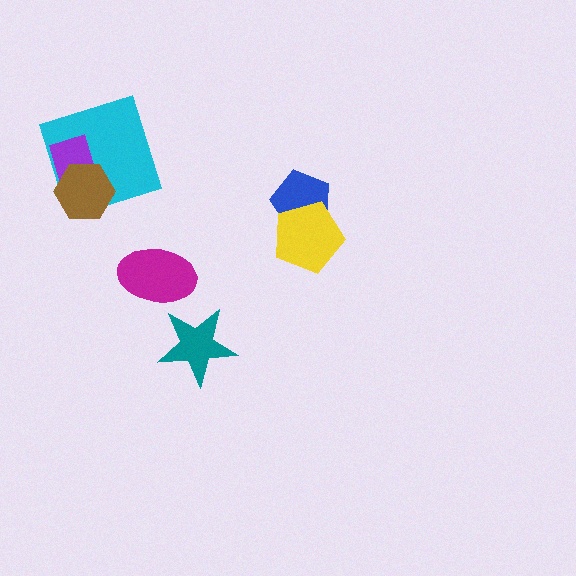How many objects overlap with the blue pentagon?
1 object overlaps with the blue pentagon.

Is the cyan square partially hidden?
Yes, it is partially covered by another shape.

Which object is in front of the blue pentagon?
The yellow pentagon is in front of the blue pentagon.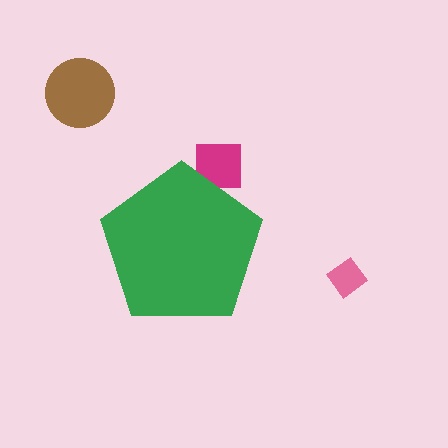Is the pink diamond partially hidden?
No, the pink diamond is fully visible.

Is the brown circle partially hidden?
No, the brown circle is fully visible.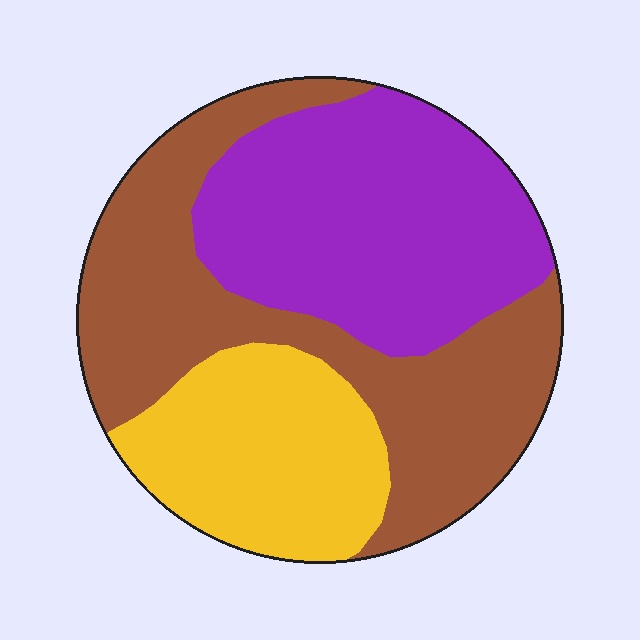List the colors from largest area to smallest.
From largest to smallest: brown, purple, yellow.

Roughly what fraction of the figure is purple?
Purple takes up about three eighths (3/8) of the figure.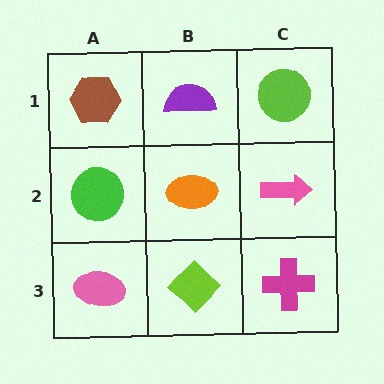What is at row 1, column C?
A lime circle.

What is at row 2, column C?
A pink arrow.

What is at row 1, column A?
A brown hexagon.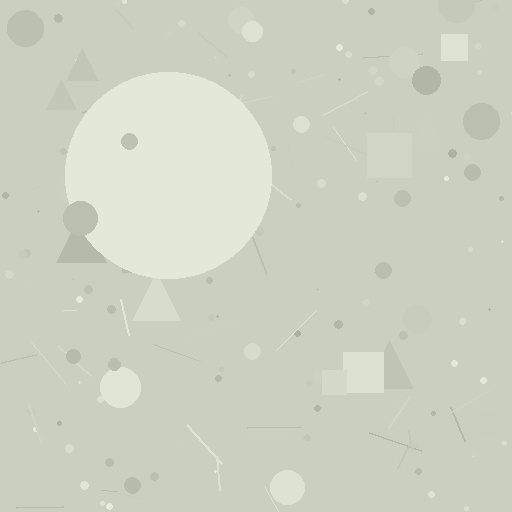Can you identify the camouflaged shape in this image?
The camouflaged shape is a circle.